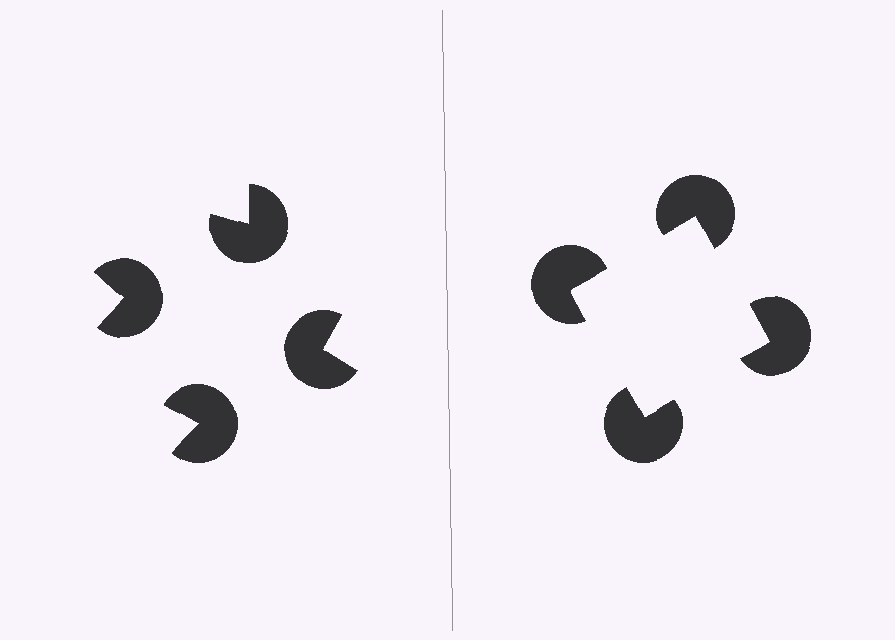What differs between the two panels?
The pac-man discs are positioned identically on both sides; only the wedge orientations differ. On the right they align to a square; on the left they are misaligned.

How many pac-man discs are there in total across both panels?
8 — 4 on each side.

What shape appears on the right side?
An illusory square.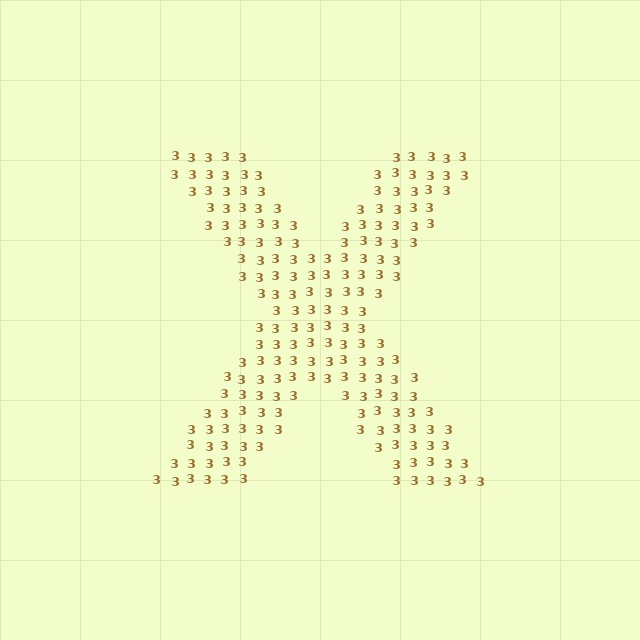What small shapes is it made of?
It is made of small digit 3's.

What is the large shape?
The large shape is the letter X.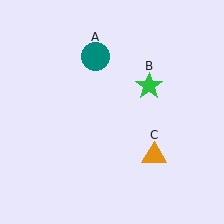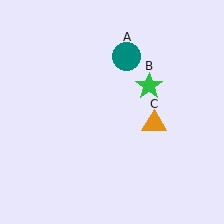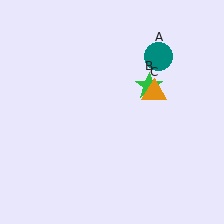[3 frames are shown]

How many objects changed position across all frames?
2 objects changed position: teal circle (object A), orange triangle (object C).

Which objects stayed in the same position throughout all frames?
Green star (object B) remained stationary.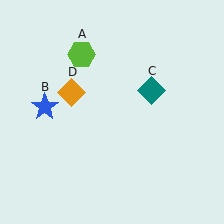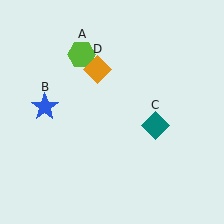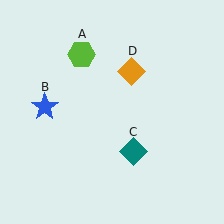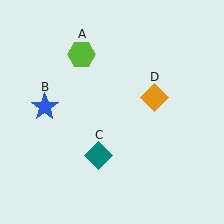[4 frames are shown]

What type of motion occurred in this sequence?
The teal diamond (object C), orange diamond (object D) rotated clockwise around the center of the scene.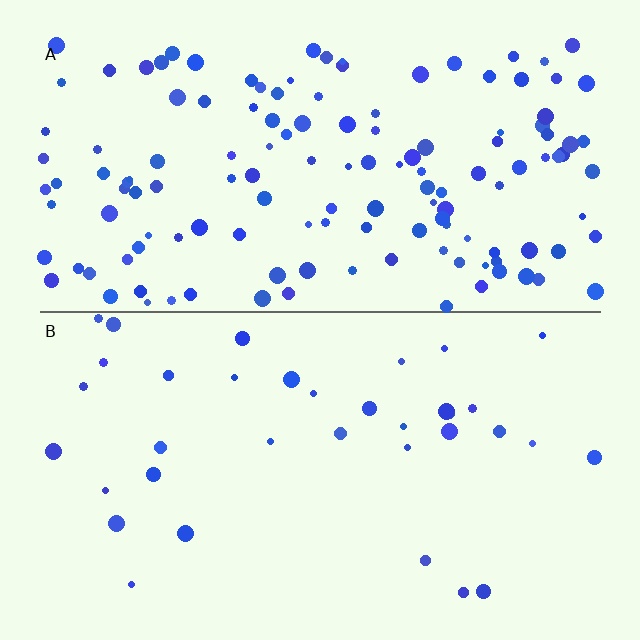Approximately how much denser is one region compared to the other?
Approximately 3.9× — region A over region B.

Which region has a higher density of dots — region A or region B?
A (the top).